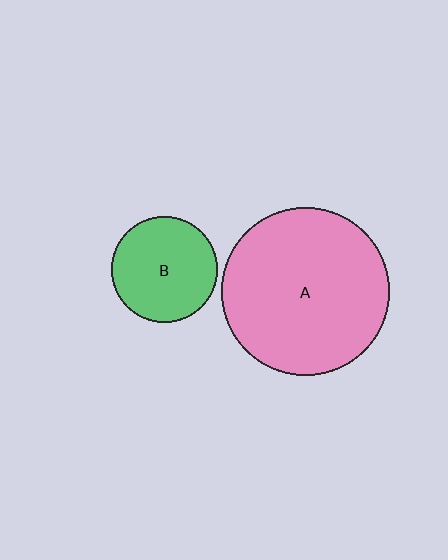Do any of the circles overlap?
No, none of the circles overlap.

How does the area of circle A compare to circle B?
Approximately 2.5 times.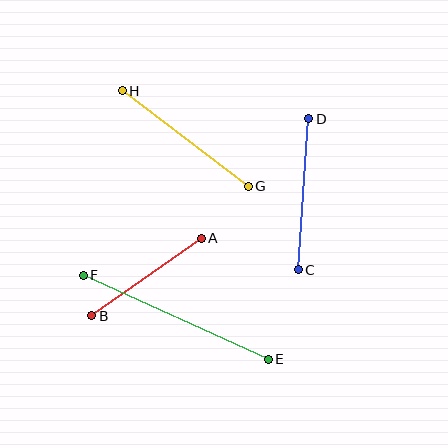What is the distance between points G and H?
The distance is approximately 158 pixels.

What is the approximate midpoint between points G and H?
The midpoint is at approximately (185, 139) pixels.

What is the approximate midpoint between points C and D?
The midpoint is at approximately (303, 194) pixels.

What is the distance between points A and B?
The distance is approximately 134 pixels.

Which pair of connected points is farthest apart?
Points E and F are farthest apart.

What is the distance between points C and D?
The distance is approximately 151 pixels.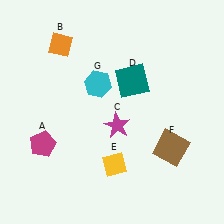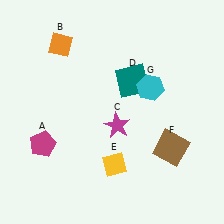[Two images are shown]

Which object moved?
The cyan hexagon (G) moved right.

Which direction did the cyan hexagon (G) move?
The cyan hexagon (G) moved right.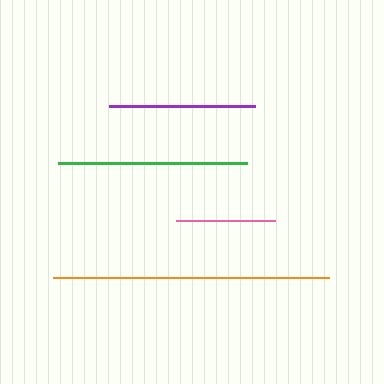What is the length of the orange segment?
The orange segment is approximately 277 pixels long.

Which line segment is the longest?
The orange line is the longest at approximately 277 pixels.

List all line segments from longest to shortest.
From longest to shortest: orange, green, purple, pink.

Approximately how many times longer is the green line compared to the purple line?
The green line is approximately 1.3 times the length of the purple line.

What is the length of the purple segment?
The purple segment is approximately 146 pixels long.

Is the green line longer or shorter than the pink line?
The green line is longer than the pink line.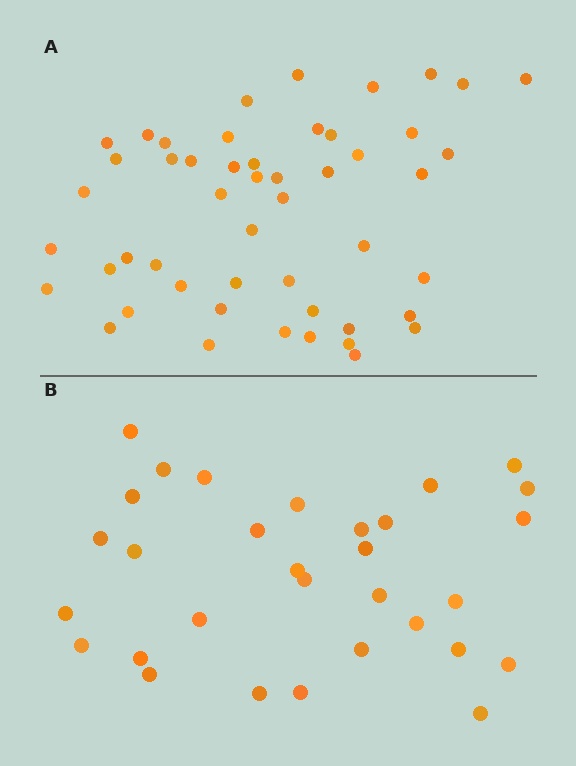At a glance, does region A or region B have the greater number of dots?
Region A (the top region) has more dots.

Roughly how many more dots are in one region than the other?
Region A has approximately 20 more dots than region B.